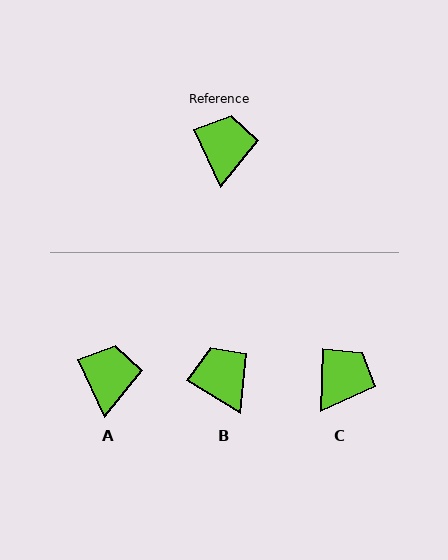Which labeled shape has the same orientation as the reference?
A.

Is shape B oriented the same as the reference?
No, it is off by about 34 degrees.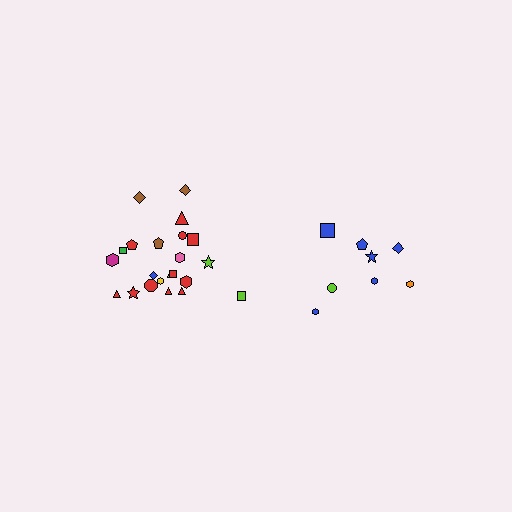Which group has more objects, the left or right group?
The left group.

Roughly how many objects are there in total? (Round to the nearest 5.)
Roughly 30 objects in total.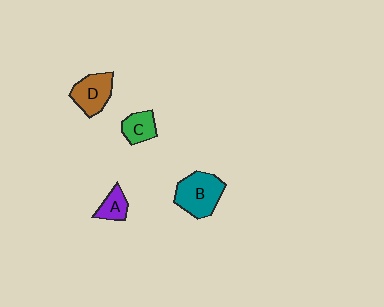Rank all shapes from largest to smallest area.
From largest to smallest: B (teal), D (brown), C (green), A (purple).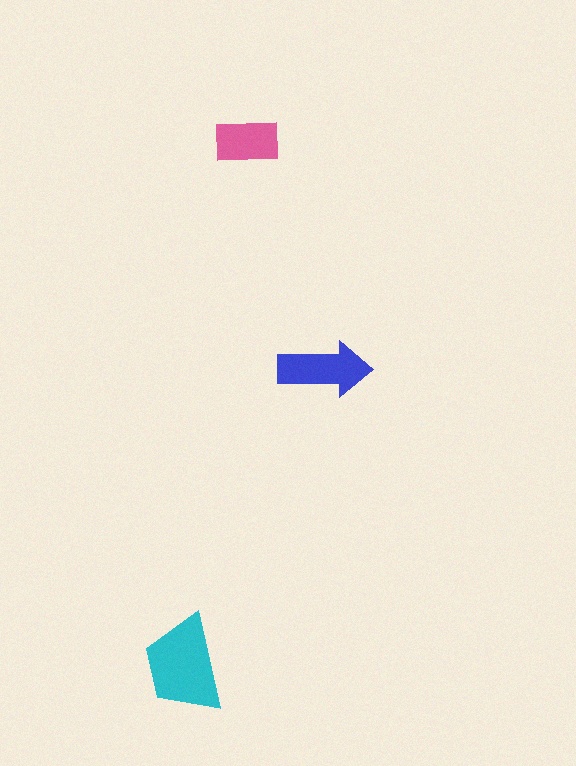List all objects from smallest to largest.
The pink rectangle, the blue arrow, the cyan trapezoid.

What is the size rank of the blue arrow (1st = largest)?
2nd.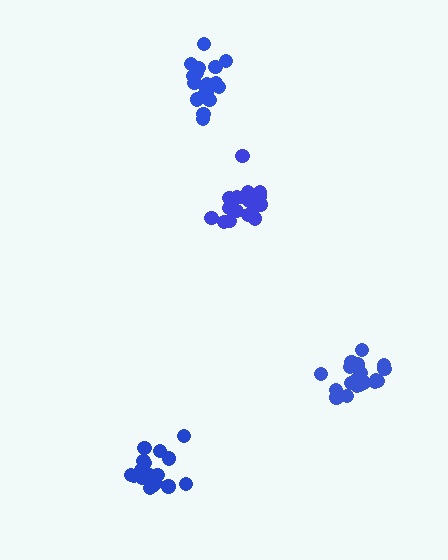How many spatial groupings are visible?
There are 4 spatial groupings.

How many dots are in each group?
Group 1: 20 dots, Group 2: 20 dots, Group 3: 19 dots, Group 4: 20 dots (79 total).